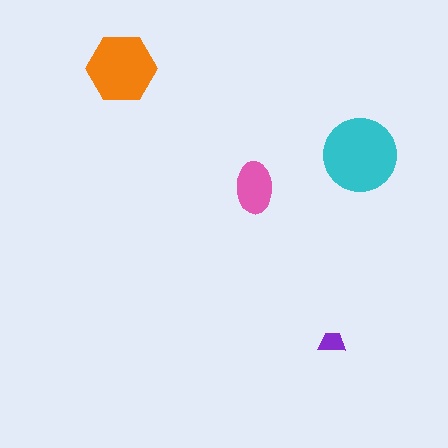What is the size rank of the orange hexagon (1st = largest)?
2nd.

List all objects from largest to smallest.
The cyan circle, the orange hexagon, the pink ellipse, the purple trapezoid.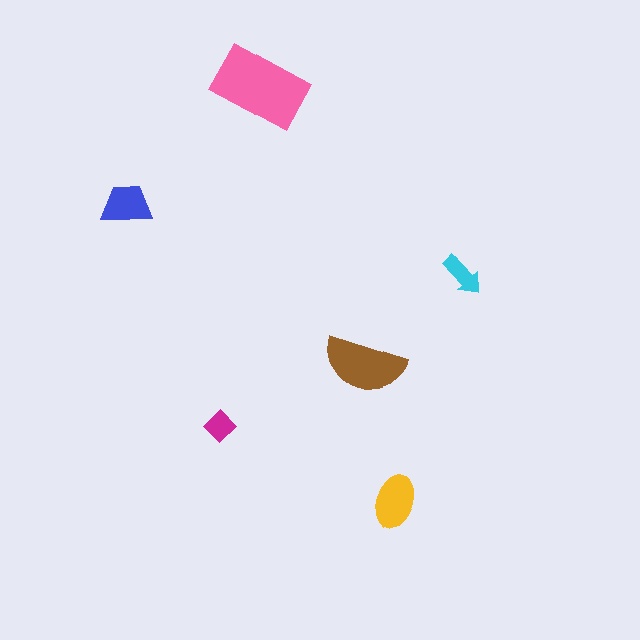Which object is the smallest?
The magenta diamond.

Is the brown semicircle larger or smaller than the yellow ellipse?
Larger.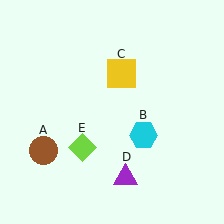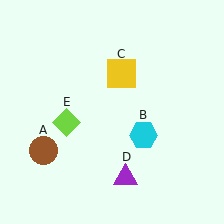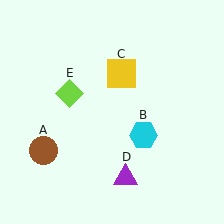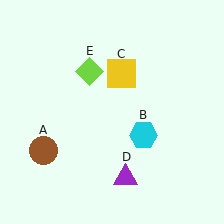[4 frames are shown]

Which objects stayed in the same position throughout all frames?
Brown circle (object A) and cyan hexagon (object B) and yellow square (object C) and purple triangle (object D) remained stationary.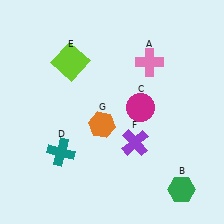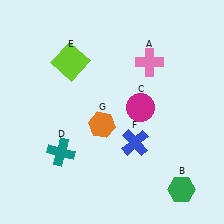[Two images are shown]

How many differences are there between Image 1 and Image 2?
There is 1 difference between the two images.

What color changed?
The cross (F) changed from purple in Image 1 to blue in Image 2.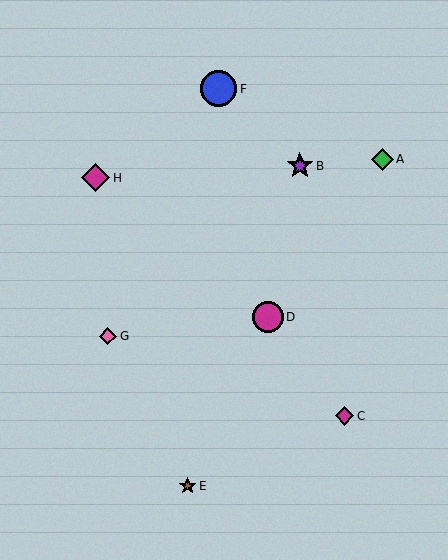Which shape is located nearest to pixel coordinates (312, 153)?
The purple star (labeled B) at (300, 166) is nearest to that location.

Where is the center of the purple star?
The center of the purple star is at (300, 166).